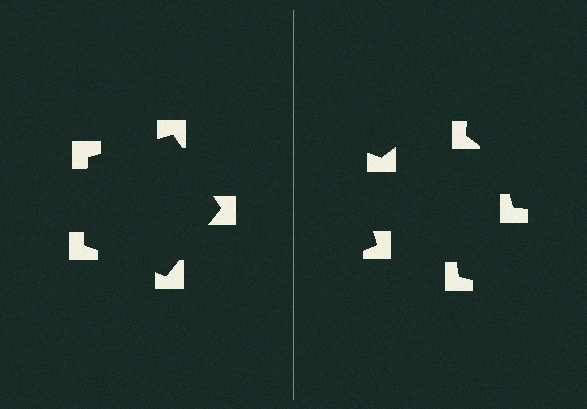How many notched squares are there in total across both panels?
10 — 5 on each side.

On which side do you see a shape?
An illusory pentagon appears on the left side. On the right side the wedge cuts are rotated, so no coherent shape forms.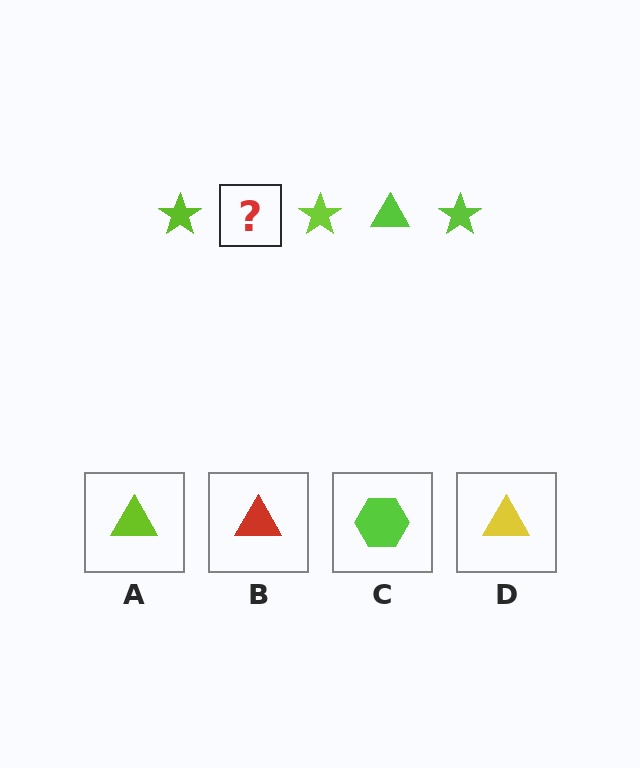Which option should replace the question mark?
Option A.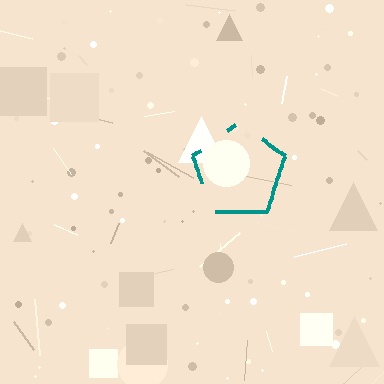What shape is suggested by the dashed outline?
The dashed outline suggests a pentagon.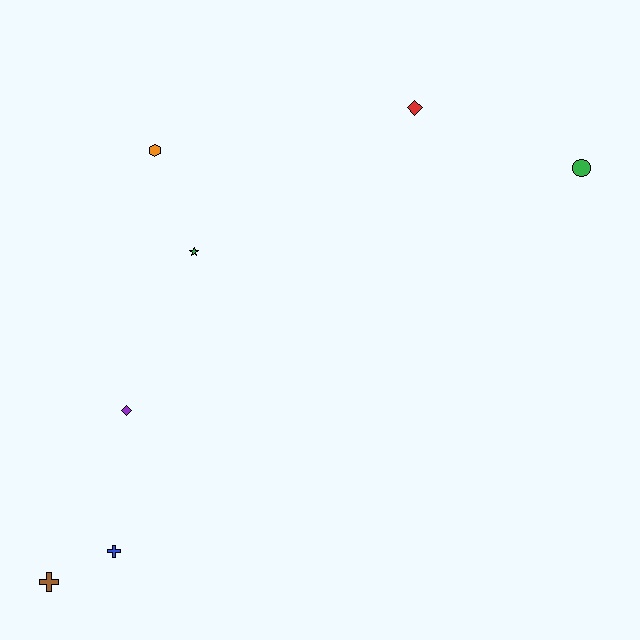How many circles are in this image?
There is 1 circle.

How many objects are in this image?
There are 7 objects.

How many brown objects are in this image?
There is 1 brown object.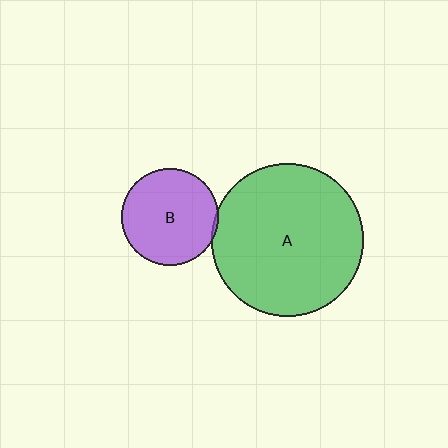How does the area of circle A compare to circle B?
Approximately 2.5 times.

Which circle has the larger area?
Circle A (green).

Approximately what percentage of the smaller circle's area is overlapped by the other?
Approximately 5%.